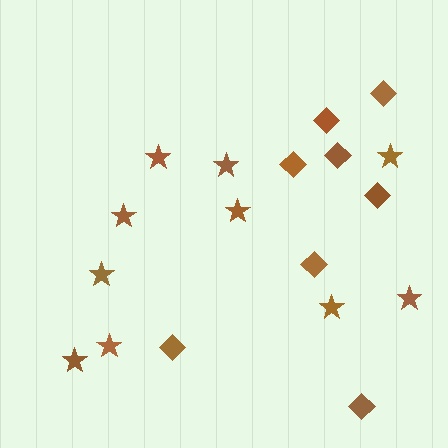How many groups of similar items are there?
There are 2 groups: one group of diamonds (8) and one group of stars (10).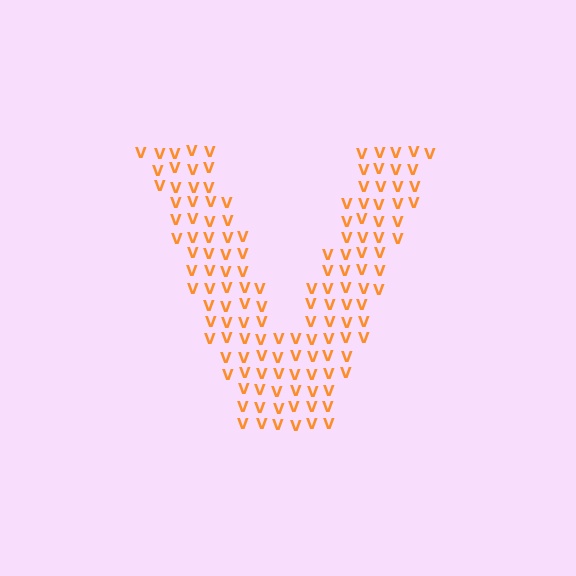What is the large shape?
The large shape is the letter V.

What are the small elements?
The small elements are letter V's.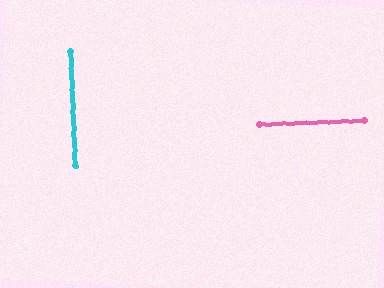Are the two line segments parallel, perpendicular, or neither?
Perpendicular — they meet at approximately 90°.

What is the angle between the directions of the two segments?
Approximately 90 degrees.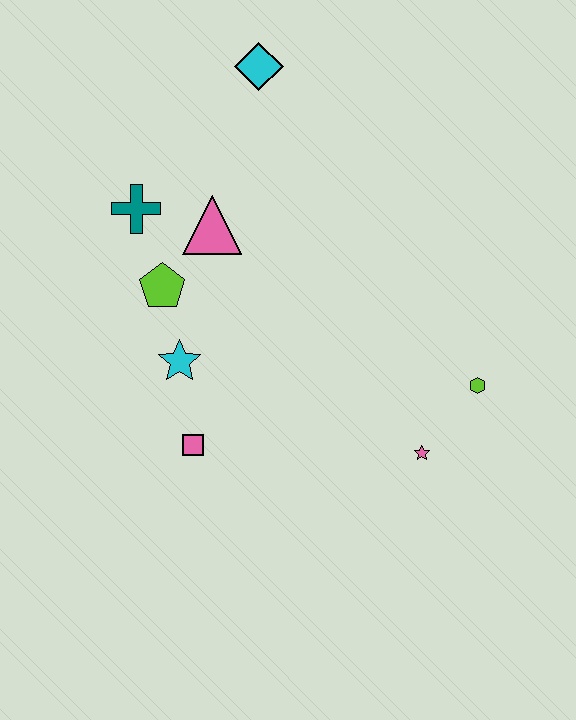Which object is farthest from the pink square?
The cyan diamond is farthest from the pink square.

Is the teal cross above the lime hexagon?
Yes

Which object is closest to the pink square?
The cyan star is closest to the pink square.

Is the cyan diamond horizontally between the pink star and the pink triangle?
Yes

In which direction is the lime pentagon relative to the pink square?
The lime pentagon is above the pink square.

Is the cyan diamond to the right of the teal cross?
Yes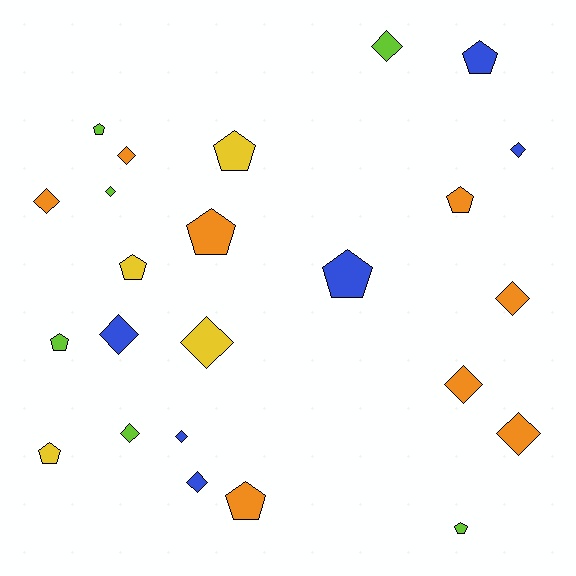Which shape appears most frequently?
Diamond, with 13 objects.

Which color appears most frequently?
Orange, with 8 objects.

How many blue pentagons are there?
There are 2 blue pentagons.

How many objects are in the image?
There are 24 objects.